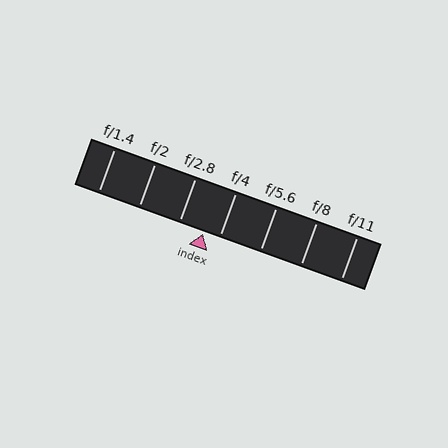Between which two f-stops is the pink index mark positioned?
The index mark is between f/2.8 and f/4.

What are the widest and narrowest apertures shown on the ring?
The widest aperture shown is f/1.4 and the narrowest is f/11.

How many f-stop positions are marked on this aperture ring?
There are 7 f-stop positions marked.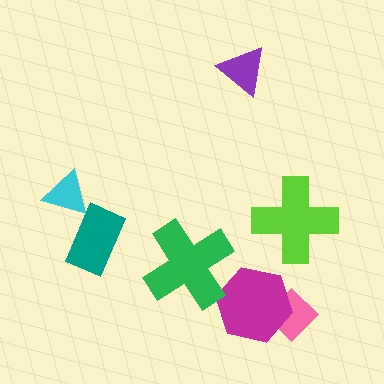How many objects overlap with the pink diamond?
1 object overlaps with the pink diamond.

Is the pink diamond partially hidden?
Yes, it is partially covered by another shape.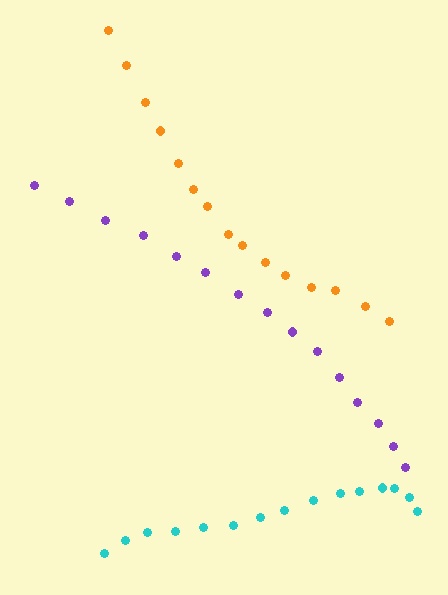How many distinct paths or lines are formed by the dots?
There are 3 distinct paths.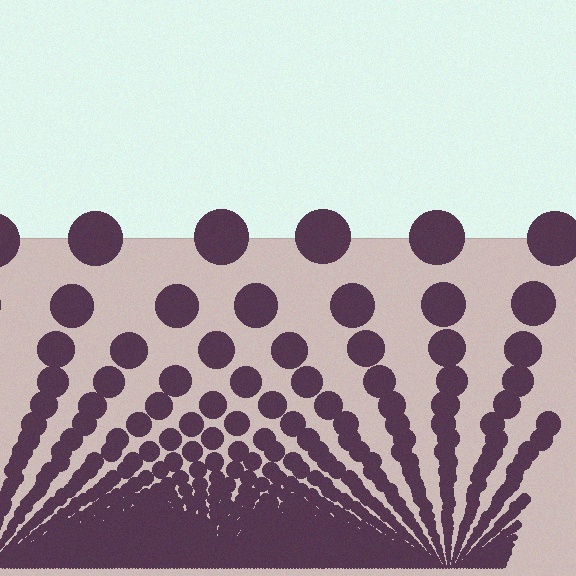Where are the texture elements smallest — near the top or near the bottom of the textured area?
Near the bottom.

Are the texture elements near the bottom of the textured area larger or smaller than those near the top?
Smaller. The gradient is inverted — elements near the bottom are smaller and denser.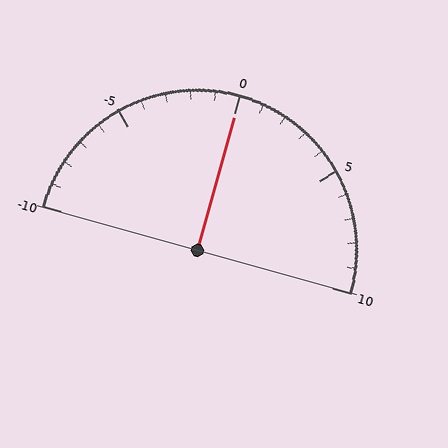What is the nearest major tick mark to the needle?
The nearest major tick mark is 0.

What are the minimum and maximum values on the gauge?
The gauge ranges from -10 to 10.